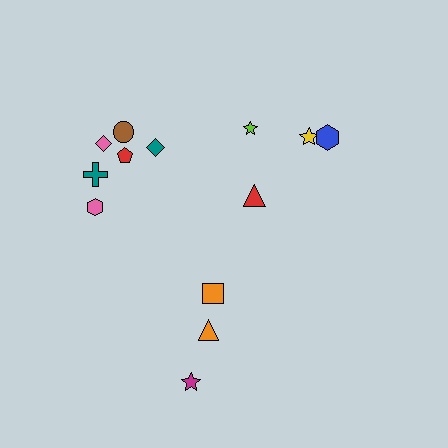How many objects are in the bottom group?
There are 3 objects.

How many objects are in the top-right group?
There are 4 objects.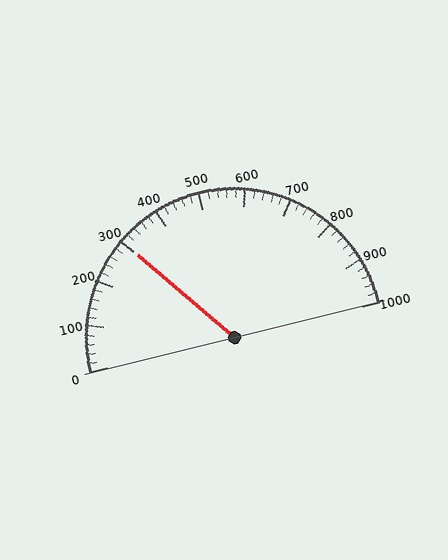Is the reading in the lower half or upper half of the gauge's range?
The reading is in the lower half of the range (0 to 1000).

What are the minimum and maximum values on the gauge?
The gauge ranges from 0 to 1000.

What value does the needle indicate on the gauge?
The needle indicates approximately 300.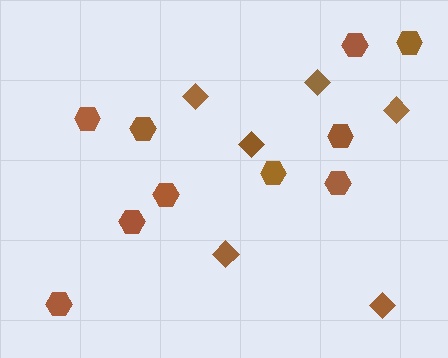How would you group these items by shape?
There are 2 groups: one group of diamonds (6) and one group of hexagons (10).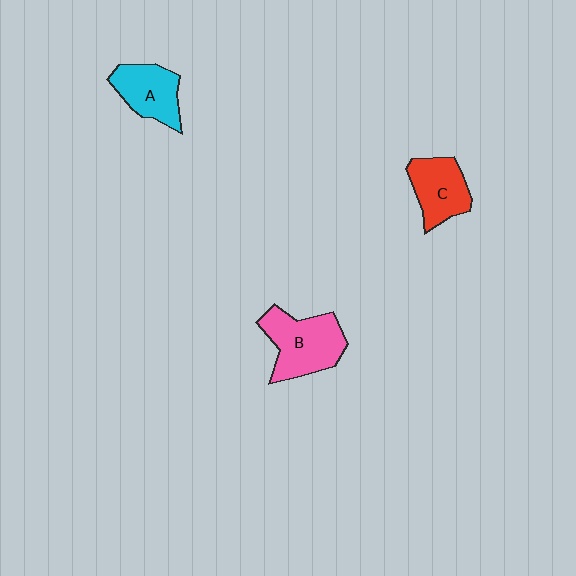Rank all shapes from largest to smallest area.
From largest to smallest: B (pink), C (red), A (cyan).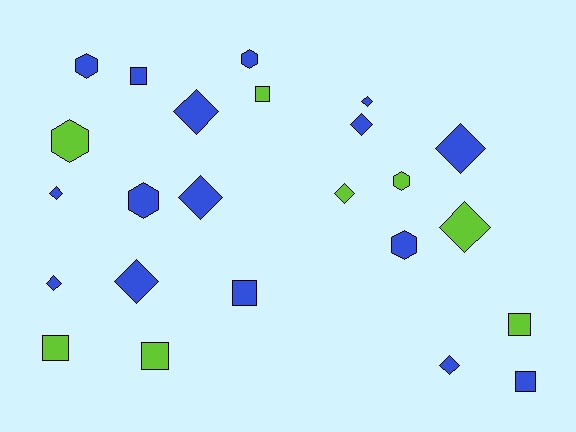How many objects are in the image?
There are 24 objects.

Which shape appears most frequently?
Diamond, with 11 objects.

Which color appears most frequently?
Blue, with 16 objects.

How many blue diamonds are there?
There are 9 blue diamonds.